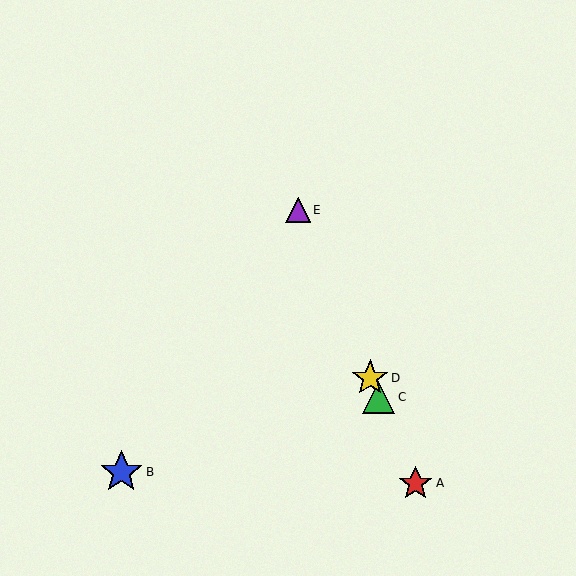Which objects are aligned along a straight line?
Objects A, C, D, E are aligned along a straight line.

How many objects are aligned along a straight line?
4 objects (A, C, D, E) are aligned along a straight line.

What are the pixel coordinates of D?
Object D is at (370, 378).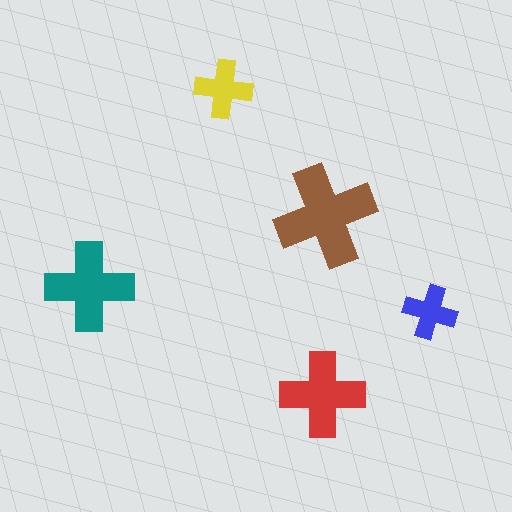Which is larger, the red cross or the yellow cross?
The red one.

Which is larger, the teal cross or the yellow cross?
The teal one.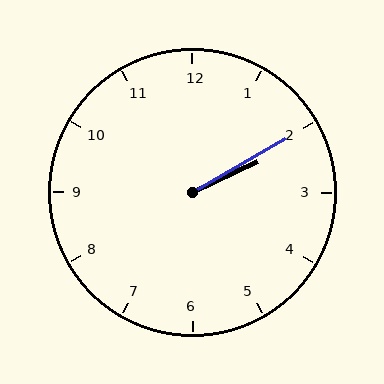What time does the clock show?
2:10.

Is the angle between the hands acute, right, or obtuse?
It is acute.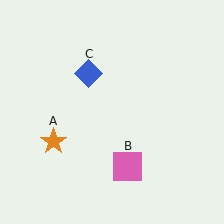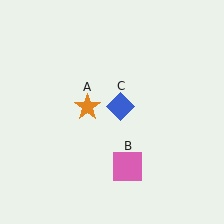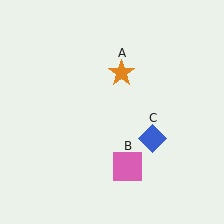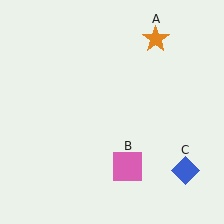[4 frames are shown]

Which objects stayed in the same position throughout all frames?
Pink square (object B) remained stationary.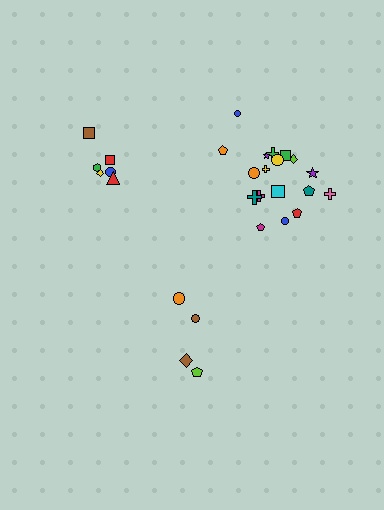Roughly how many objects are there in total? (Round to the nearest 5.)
Roughly 30 objects in total.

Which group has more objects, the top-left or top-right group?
The top-right group.